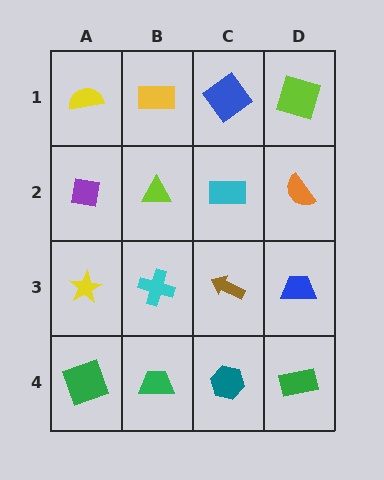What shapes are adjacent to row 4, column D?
A blue trapezoid (row 3, column D), a teal hexagon (row 4, column C).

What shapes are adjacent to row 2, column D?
A lime square (row 1, column D), a blue trapezoid (row 3, column D), a cyan rectangle (row 2, column C).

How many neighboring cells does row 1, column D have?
2.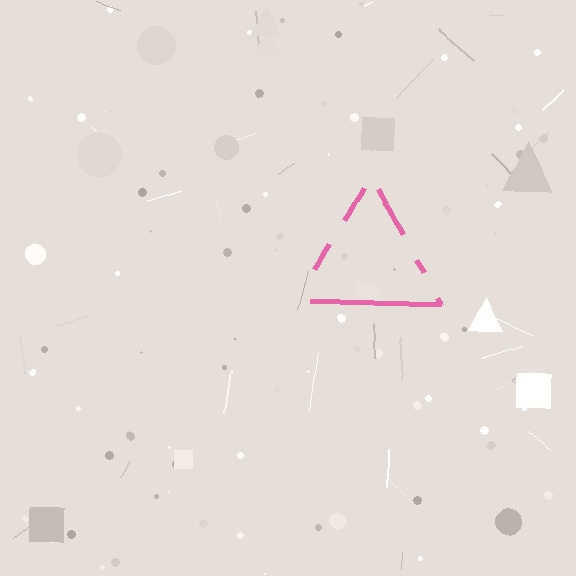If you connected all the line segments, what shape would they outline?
They would outline a triangle.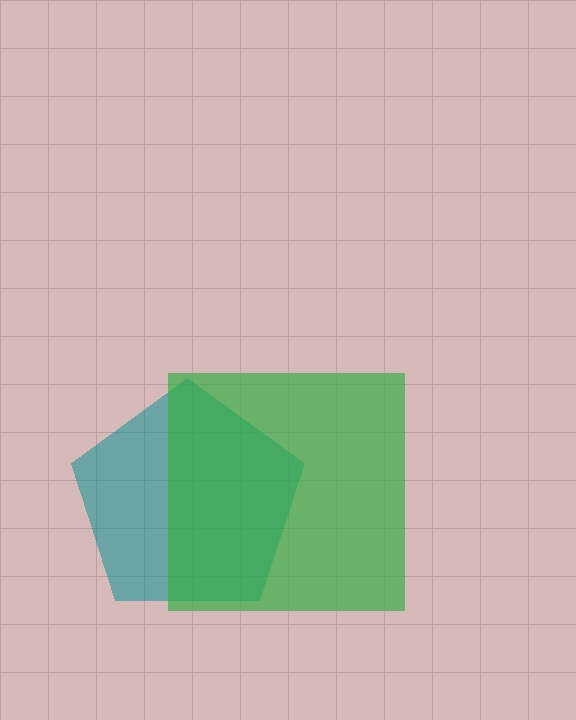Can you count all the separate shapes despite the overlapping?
Yes, there are 2 separate shapes.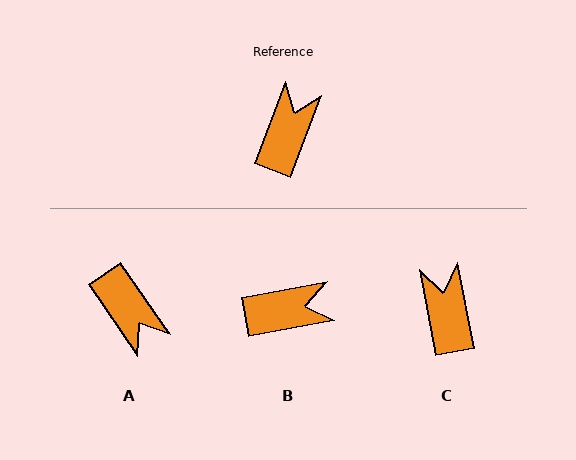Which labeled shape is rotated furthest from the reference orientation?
A, about 125 degrees away.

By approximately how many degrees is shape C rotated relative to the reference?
Approximately 32 degrees counter-clockwise.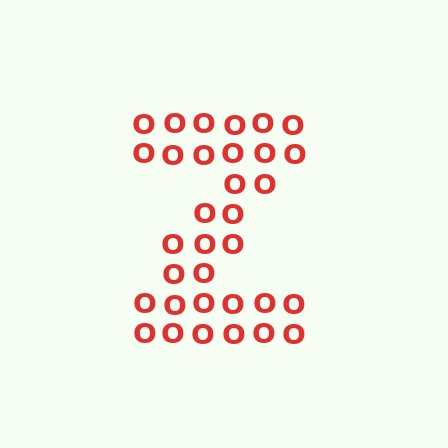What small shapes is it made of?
It is made of small letter O's.